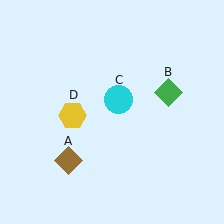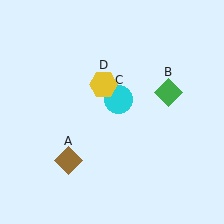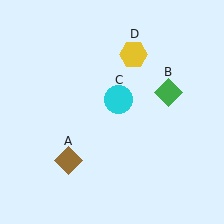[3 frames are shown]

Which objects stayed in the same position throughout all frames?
Brown diamond (object A) and green diamond (object B) and cyan circle (object C) remained stationary.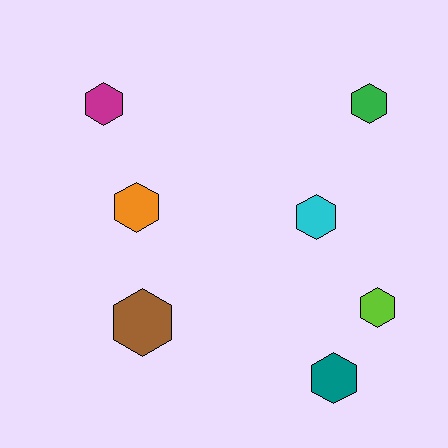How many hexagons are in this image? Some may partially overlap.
There are 7 hexagons.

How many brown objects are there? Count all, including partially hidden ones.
There is 1 brown object.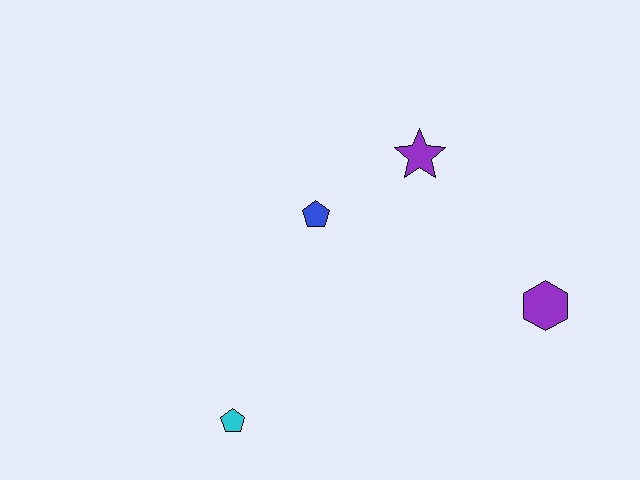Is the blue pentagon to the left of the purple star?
Yes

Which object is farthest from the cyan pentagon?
The purple hexagon is farthest from the cyan pentagon.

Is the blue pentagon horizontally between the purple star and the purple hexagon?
No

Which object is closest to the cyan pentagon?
The blue pentagon is closest to the cyan pentagon.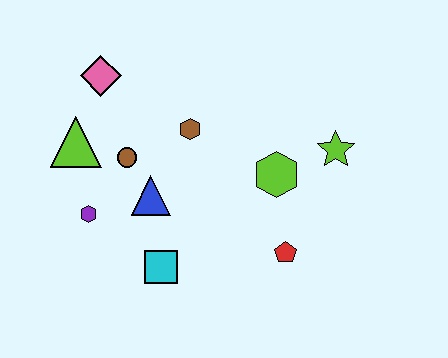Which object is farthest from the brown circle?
The lime star is farthest from the brown circle.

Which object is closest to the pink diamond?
The lime triangle is closest to the pink diamond.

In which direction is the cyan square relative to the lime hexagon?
The cyan square is to the left of the lime hexagon.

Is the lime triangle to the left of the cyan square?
Yes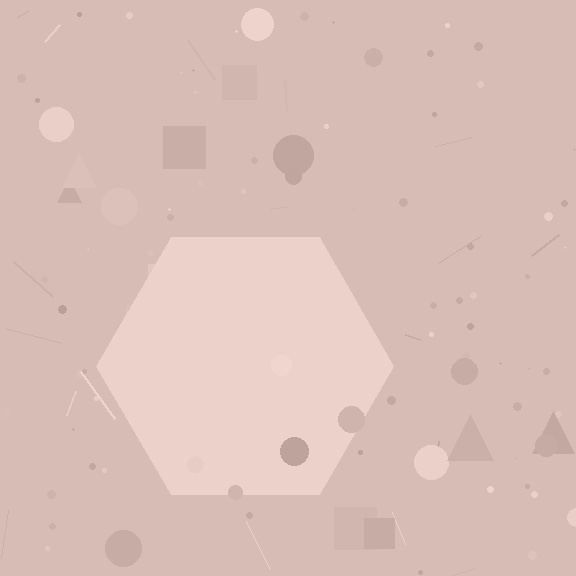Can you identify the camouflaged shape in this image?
The camouflaged shape is a hexagon.